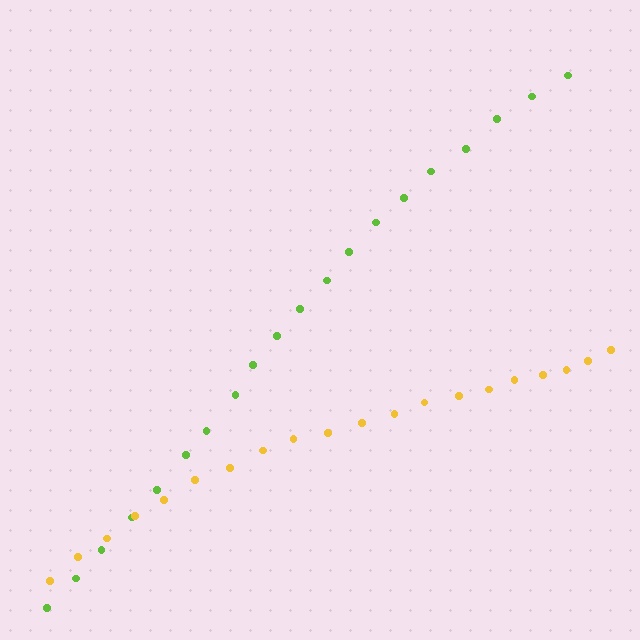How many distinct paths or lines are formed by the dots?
There are 2 distinct paths.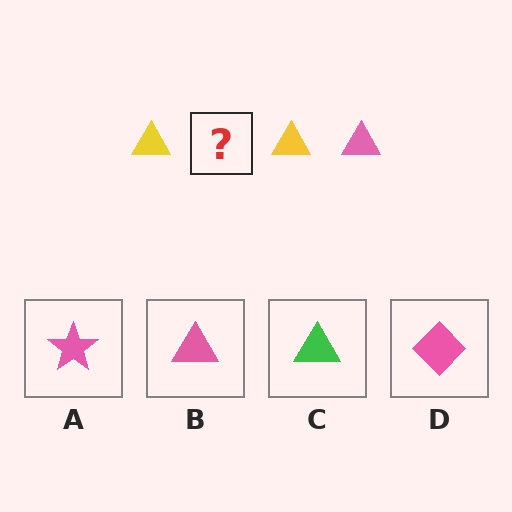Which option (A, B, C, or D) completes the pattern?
B.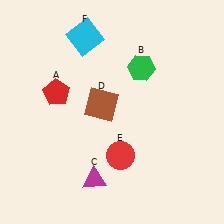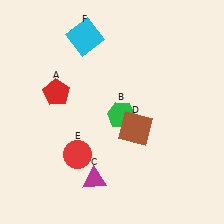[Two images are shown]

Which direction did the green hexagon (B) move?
The green hexagon (B) moved down.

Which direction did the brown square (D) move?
The brown square (D) moved right.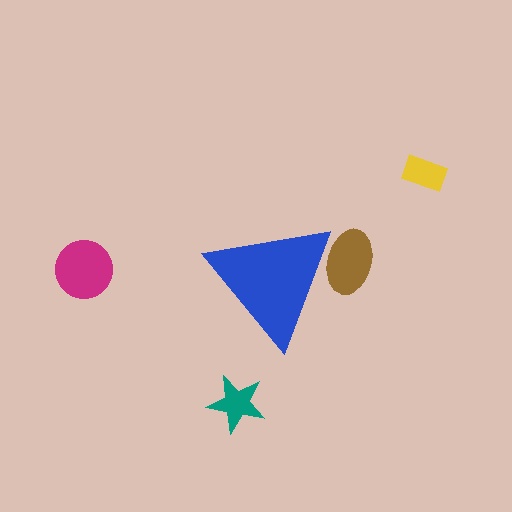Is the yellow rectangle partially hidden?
No, the yellow rectangle is fully visible.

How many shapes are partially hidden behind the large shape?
1 shape is partially hidden.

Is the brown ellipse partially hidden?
Yes, the brown ellipse is partially hidden behind the blue triangle.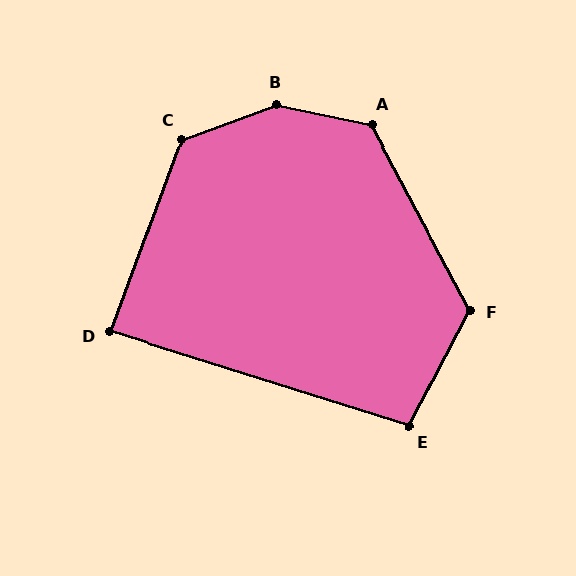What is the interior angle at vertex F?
Approximately 124 degrees (obtuse).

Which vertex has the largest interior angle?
B, at approximately 149 degrees.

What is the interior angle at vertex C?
Approximately 130 degrees (obtuse).